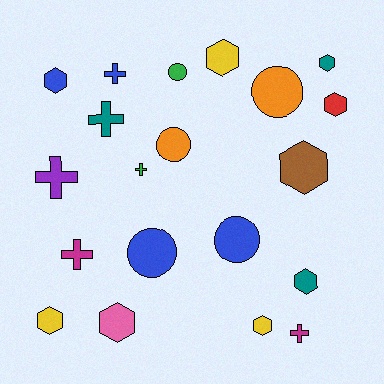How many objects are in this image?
There are 20 objects.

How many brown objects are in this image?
There is 1 brown object.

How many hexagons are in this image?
There are 9 hexagons.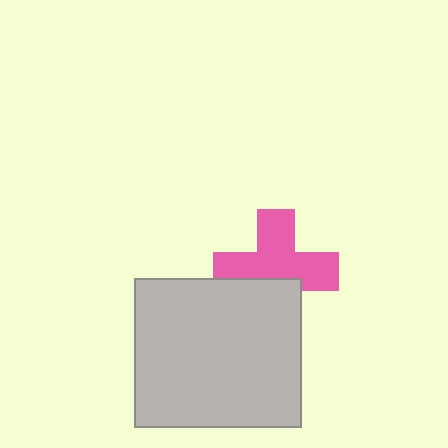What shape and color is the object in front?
The object in front is a light gray rectangle.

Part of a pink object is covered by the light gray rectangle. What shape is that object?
It is a cross.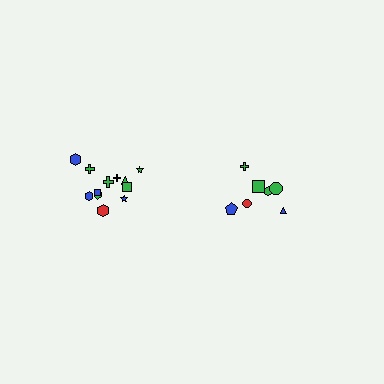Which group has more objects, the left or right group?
The left group.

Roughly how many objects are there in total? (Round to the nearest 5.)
Roughly 20 objects in total.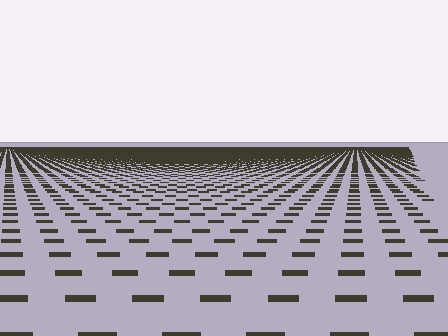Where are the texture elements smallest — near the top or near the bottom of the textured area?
Near the top.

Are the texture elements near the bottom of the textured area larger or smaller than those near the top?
Larger. Near the bottom, elements are closer to the viewer and appear at a bigger on-screen size.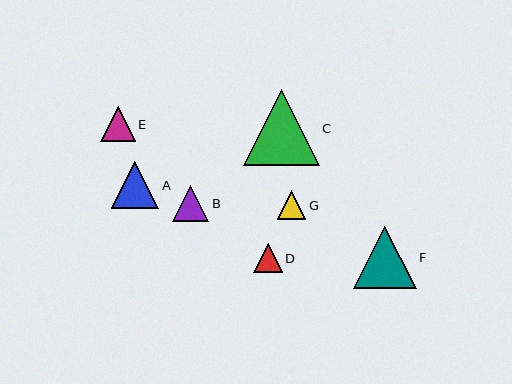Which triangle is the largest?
Triangle C is the largest with a size of approximately 75 pixels.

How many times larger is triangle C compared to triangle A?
Triangle C is approximately 1.6 times the size of triangle A.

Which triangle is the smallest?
Triangle D is the smallest with a size of approximately 29 pixels.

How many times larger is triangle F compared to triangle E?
Triangle F is approximately 1.8 times the size of triangle E.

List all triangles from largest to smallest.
From largest to smallest: C, F, A, B, E, G, D.